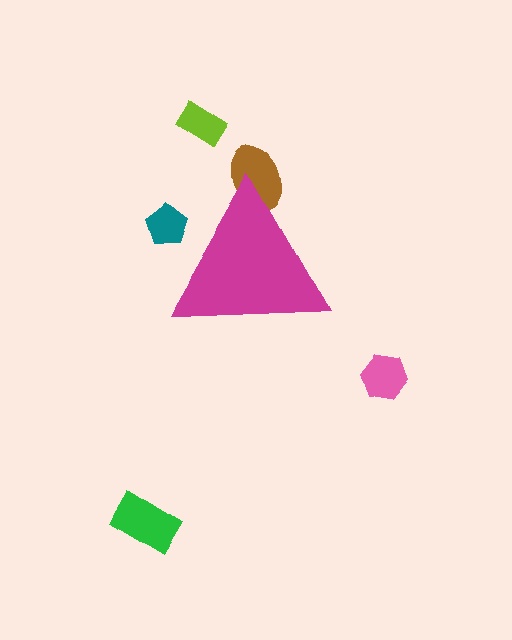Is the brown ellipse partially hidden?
Yes, the brown ellipse is partially hidden behind the magenta triangle.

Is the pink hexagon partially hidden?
No, the pink hexagon is fully visible.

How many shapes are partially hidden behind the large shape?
2 shapes are partially hidden.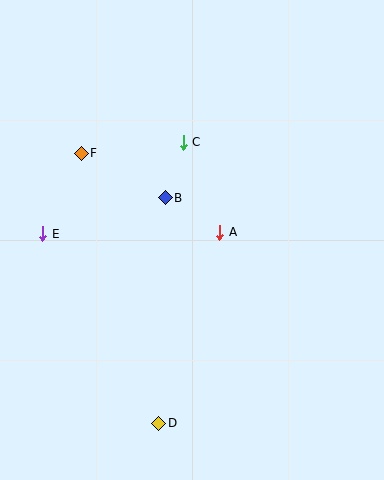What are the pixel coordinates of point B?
Point B is at (165, 198).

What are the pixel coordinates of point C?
Point C is at (183, 142).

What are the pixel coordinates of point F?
Point F is at (81, 153).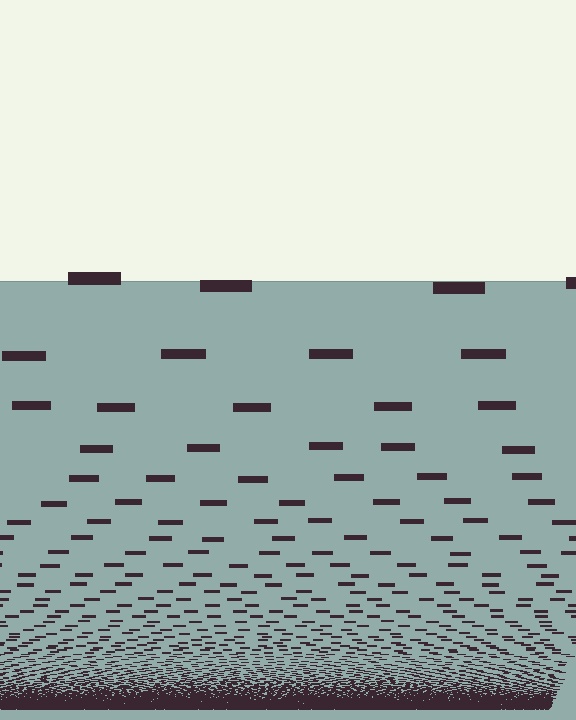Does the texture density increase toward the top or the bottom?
Density increases toward the bottom.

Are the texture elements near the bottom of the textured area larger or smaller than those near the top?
Smaller. The gradient is inverted — elements near the bottom are smaller and denser.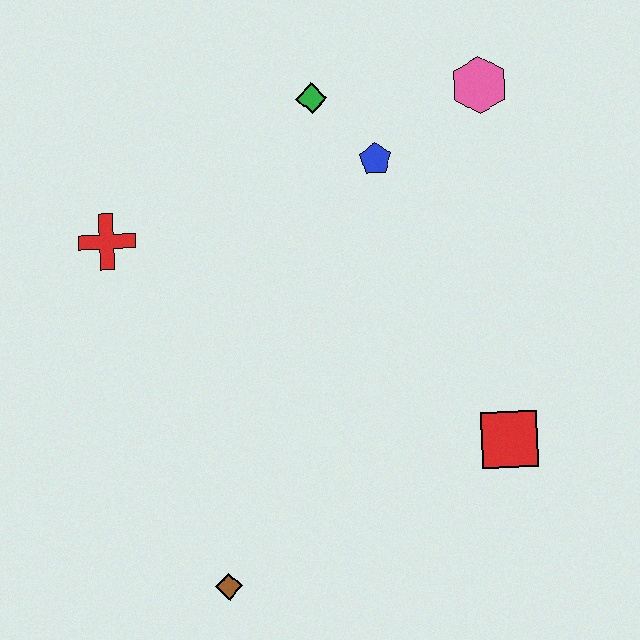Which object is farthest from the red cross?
The red square is farthest from the red cross.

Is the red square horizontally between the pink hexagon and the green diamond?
No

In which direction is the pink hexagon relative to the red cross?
The pink hexagon is to the right of the red cross.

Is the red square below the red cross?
Yes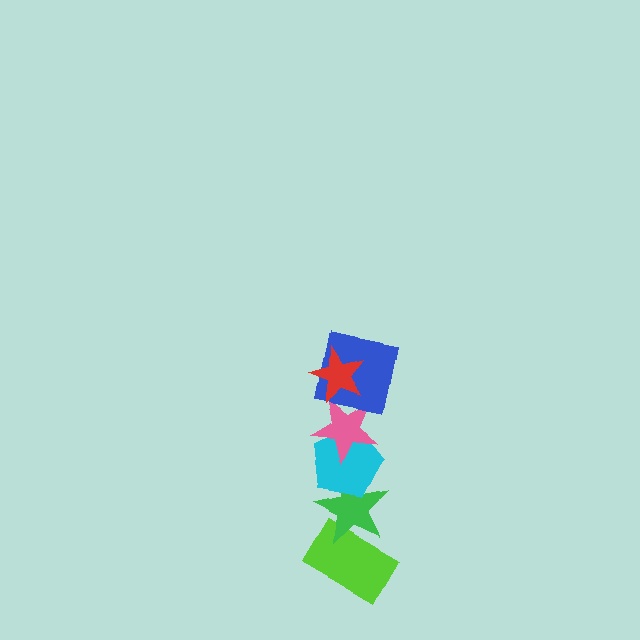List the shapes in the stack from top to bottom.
From top to bottom: the red star, the blue square, the pink star, the cyan pentagon, the green star, the lime rectangle.